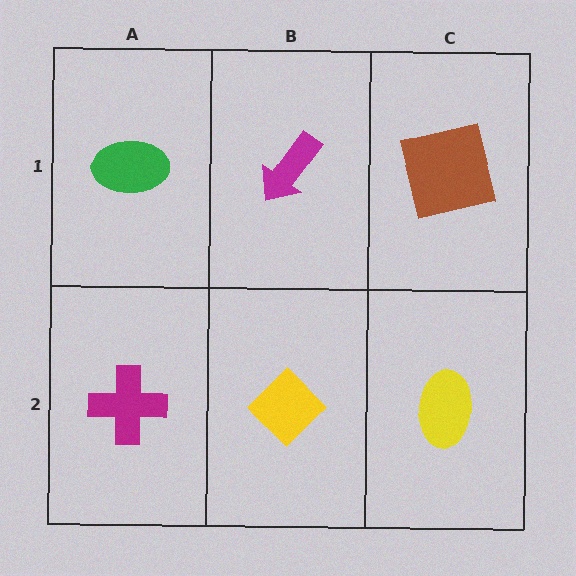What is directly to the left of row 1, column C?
A magenta arrow.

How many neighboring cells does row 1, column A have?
2.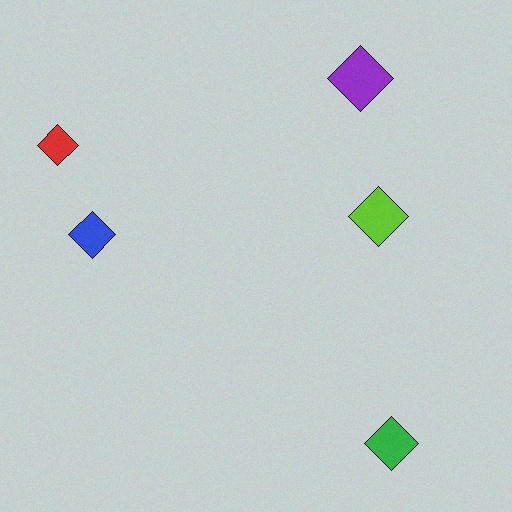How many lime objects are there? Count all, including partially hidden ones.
There is 1 lime object.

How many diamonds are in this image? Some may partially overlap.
There are 5 diamonds.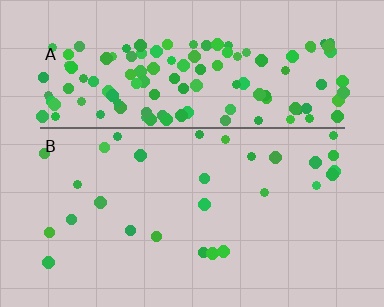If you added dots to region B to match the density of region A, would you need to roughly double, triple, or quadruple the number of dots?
Approximately quadruple.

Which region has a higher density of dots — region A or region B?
A (the top).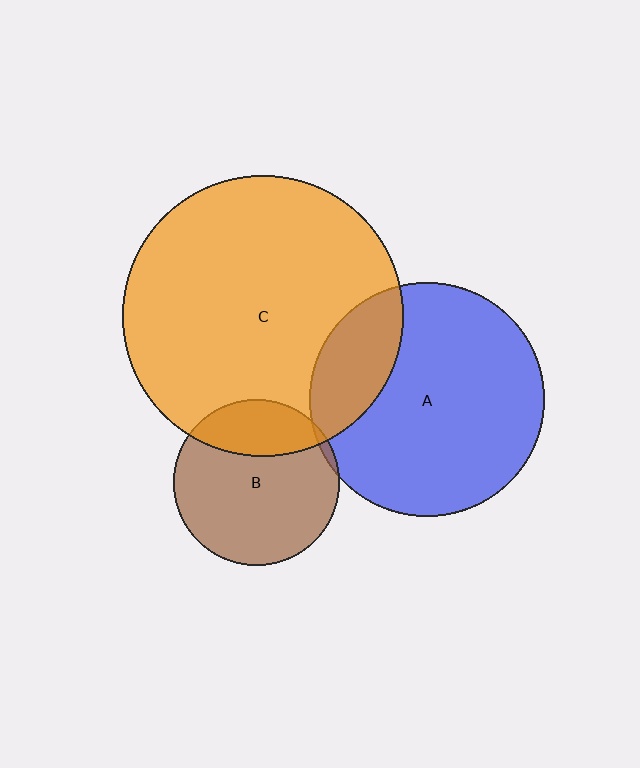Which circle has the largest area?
Circle C (orange).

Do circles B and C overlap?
Yes.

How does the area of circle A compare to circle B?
Approximately 2.0 times.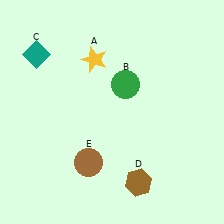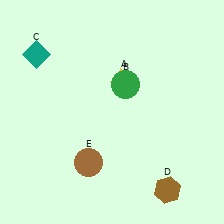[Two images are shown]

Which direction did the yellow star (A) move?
The yellow star (A) moved right.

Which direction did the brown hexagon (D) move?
The brown hexagon (D) moved right.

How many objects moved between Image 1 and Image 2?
2 objects moved between the two images.